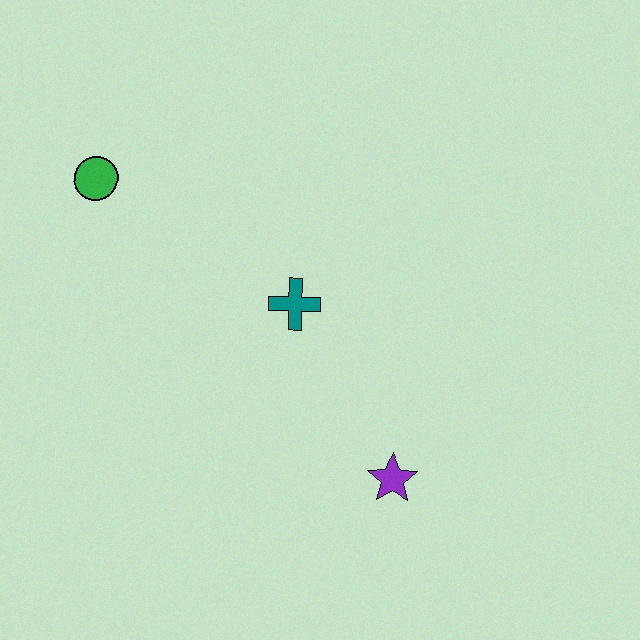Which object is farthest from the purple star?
The green circle is farthest from the purple star.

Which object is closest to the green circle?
The teal cross is closest to the green circle.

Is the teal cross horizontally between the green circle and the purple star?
Yes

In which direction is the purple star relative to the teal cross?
The purple star is below the teal cross.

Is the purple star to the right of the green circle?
Yes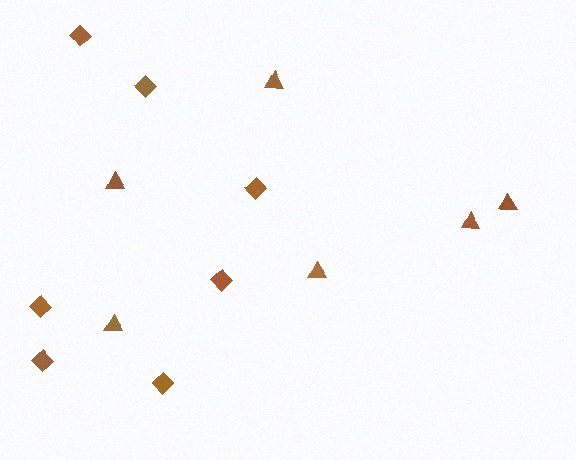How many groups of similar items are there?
There are 2 groups: one group of diamonds (7) and one group of triangles (6).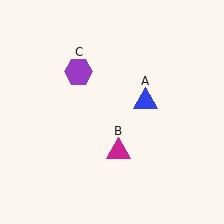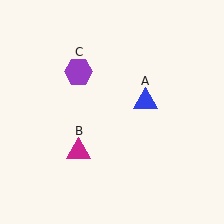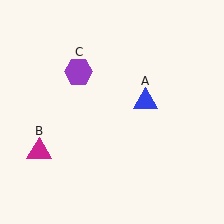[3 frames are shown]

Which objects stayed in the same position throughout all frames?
Blue triangle (object A) and purple hexagon (object C) remained stationary.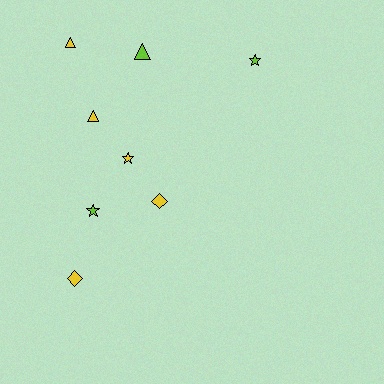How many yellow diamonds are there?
There are 2 yellow diamonds.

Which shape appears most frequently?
Star, with 3 objects.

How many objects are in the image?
There are 8 objects.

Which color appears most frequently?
Yellow, with 5 objects.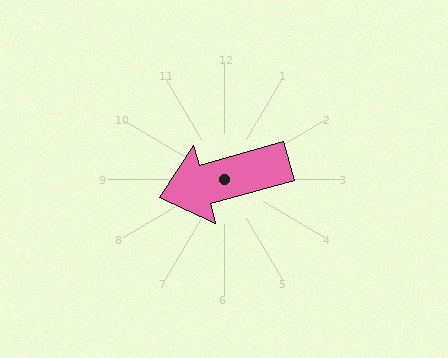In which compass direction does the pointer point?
West.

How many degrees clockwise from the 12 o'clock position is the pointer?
Approximately 254 degrees.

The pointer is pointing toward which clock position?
Roughly 8 o'clock.